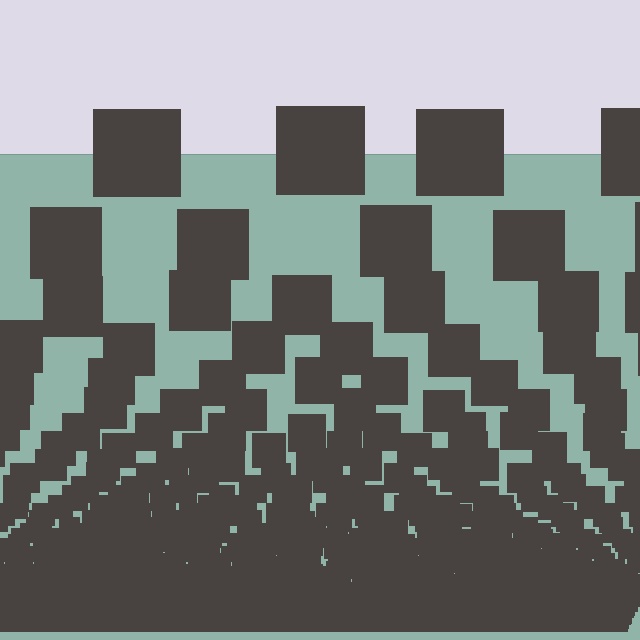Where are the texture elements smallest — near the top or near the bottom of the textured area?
Near the bottom.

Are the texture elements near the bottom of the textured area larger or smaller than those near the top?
Smaller. The gradient is inverted — elements near the bottom are smaller and denser.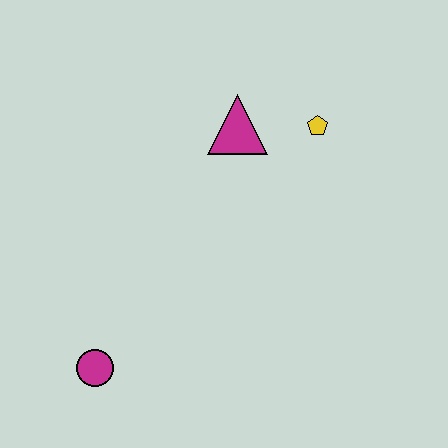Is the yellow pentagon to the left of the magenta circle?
No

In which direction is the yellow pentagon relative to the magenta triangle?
The yellow pentagon is to the right of the magenta triangle.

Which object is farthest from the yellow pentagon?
The magenta circle is farthest from the yellow pentagon.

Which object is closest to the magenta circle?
The magenta triangle is closest to the magenta circle.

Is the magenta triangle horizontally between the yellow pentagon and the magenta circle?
Yes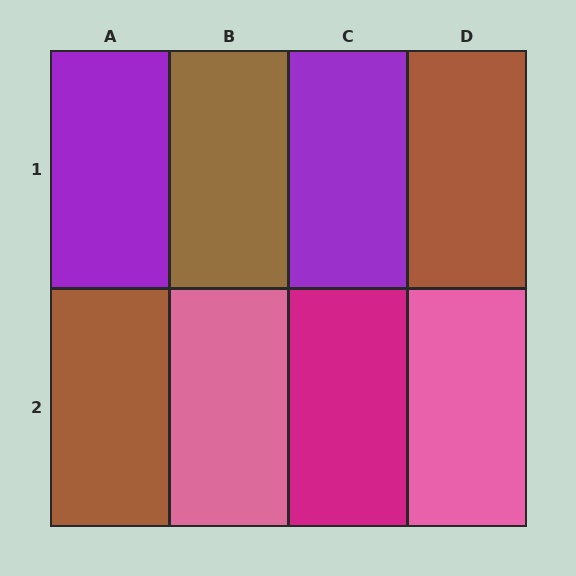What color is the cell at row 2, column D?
Pink.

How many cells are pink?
2 cells are pink.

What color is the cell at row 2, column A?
Brown.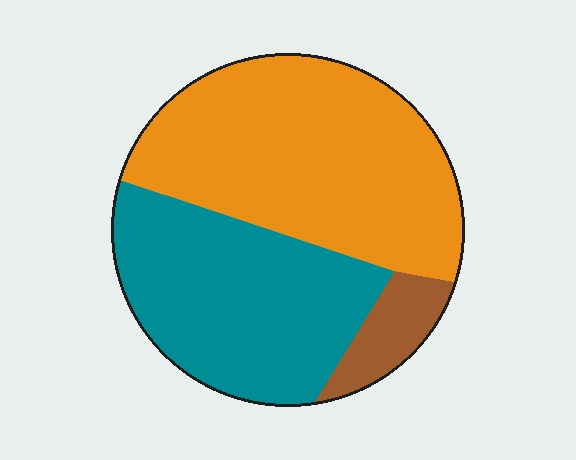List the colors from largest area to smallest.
From largest to smallest: orange, teal, brown.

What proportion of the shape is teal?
Teal takes up between a quarter and a half of the shape.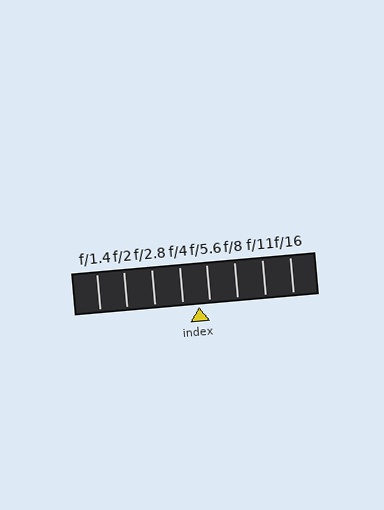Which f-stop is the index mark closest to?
The index mark is closest to f/5.6.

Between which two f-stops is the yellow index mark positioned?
The index mark is between f/4 and f/5.6.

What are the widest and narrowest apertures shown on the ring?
The widest aperture shown is f/1.4 and the narrowest is f/16.